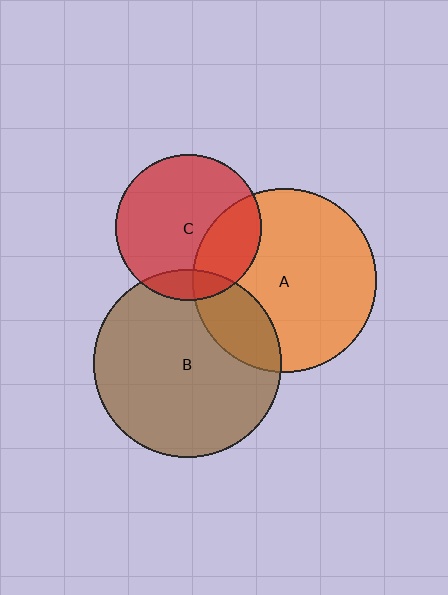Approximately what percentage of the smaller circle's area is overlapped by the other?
Approximately 10%.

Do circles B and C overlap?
Yes.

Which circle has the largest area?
Circle B (brown).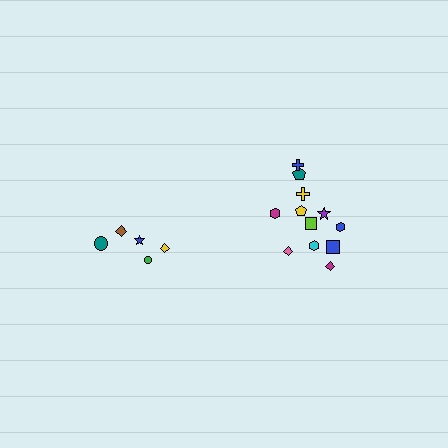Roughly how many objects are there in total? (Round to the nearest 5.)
Roughly 15 objects in total.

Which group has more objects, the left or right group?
The right group.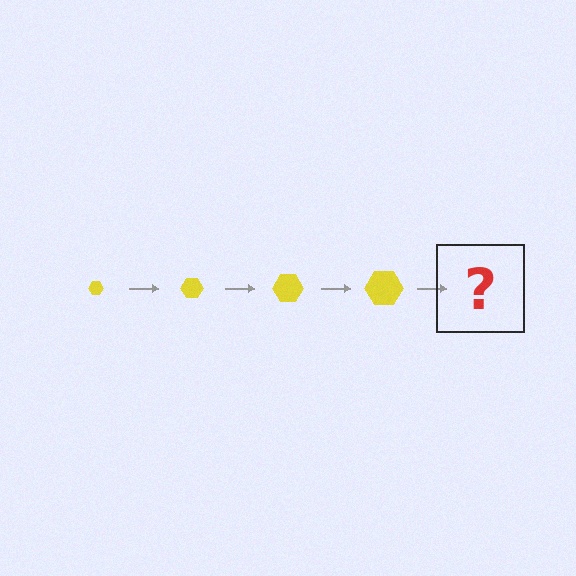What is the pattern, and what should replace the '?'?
The pattern is that the hexagon gets progressively larger each step. The '?' should be a yellow hexagon, larger than the previous one.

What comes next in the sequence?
The next element should be a yellow hexagon, larger than the previous one.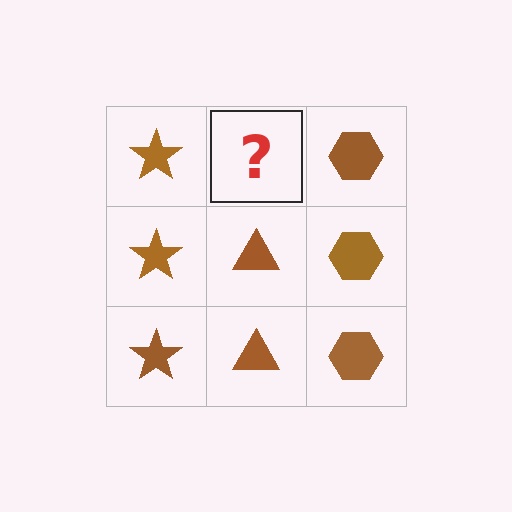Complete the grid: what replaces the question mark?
The question mark should be replaced with a brown triangle.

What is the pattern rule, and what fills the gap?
The rule is that each column has a consistent shape. The gap should be filled with a brown triangle.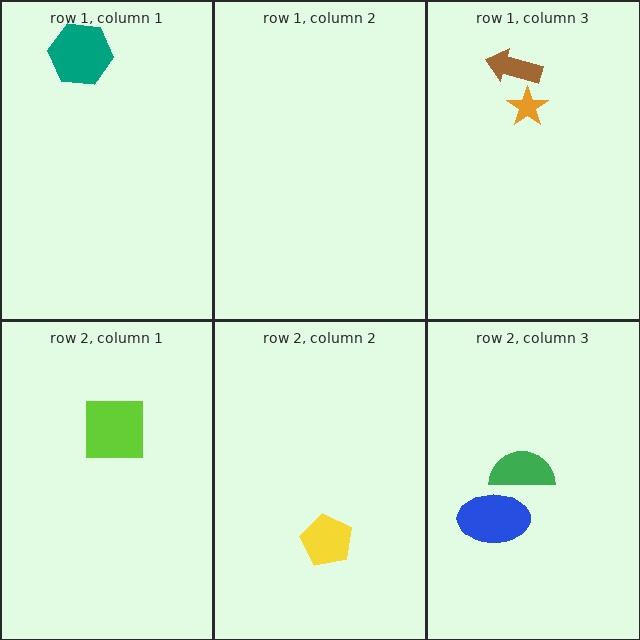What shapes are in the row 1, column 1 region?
The teal hexagon.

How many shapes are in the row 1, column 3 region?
2.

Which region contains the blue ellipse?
The row 2, column 3 region.